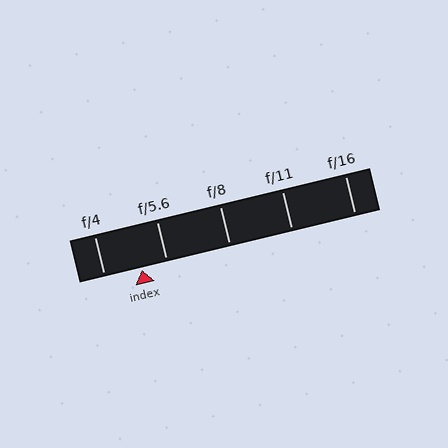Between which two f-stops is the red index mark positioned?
The index mark is between f/4 and f/5.6.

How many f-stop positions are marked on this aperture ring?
There are 5 f-stop positions marked.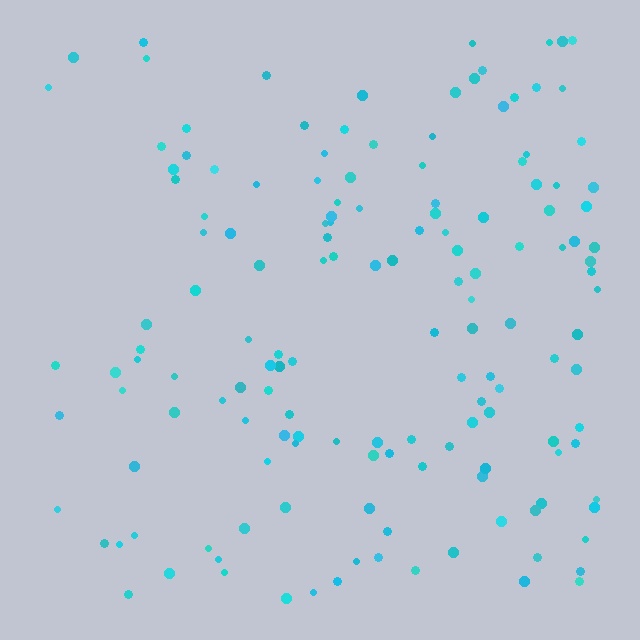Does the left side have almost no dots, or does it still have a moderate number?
Still a moderate number, just noticeably fewer than the right.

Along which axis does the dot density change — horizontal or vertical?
Horizontal.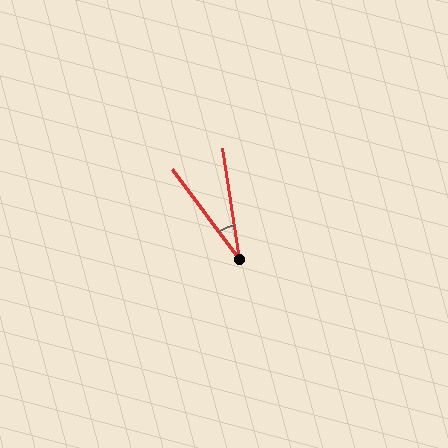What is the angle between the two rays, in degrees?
Approximately 28 degrees.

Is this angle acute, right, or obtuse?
It is acute.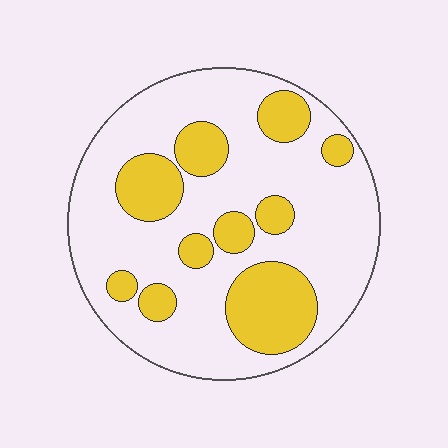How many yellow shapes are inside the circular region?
10.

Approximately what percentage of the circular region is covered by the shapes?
Approximately 30%.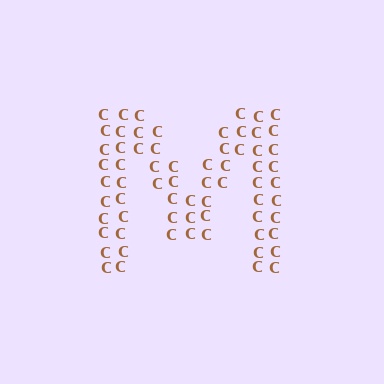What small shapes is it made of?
It is made of small letter C's.